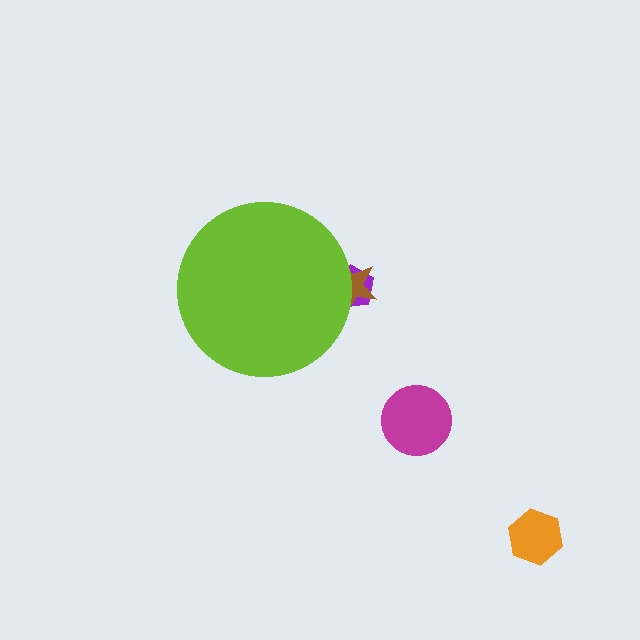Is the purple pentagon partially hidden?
Yes, the purple pentagon is partially hidden behind the lime circle.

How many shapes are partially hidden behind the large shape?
2 shapes are partially hidden.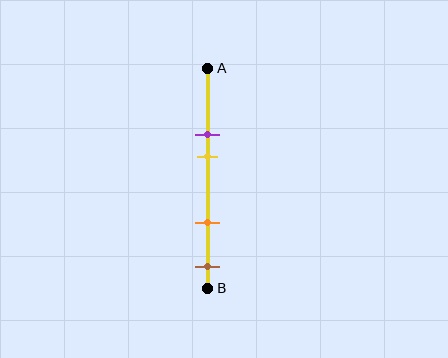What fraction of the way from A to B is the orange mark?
The orange mark is approximately 70% (0.7) of the way from A to B.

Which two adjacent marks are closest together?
The purple and yellow marks are the closest adjacent pair.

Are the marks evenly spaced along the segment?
No, the marks are not evenly spaced.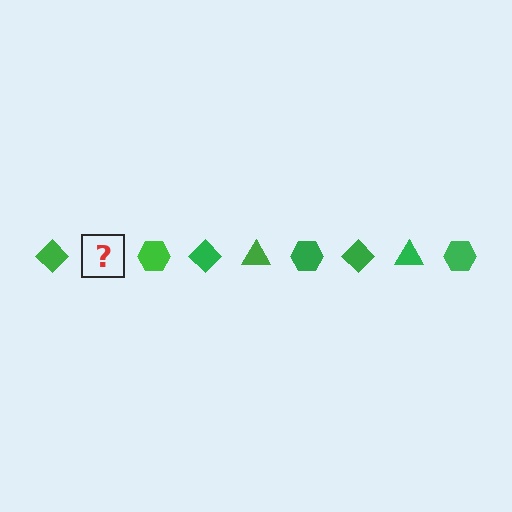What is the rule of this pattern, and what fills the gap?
The rule is that the pattern cycles through diamond, triangle, hexagon shapes in green. The gap should be filled with a green triangle.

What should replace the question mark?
The question mark should be replaced with a green triangle.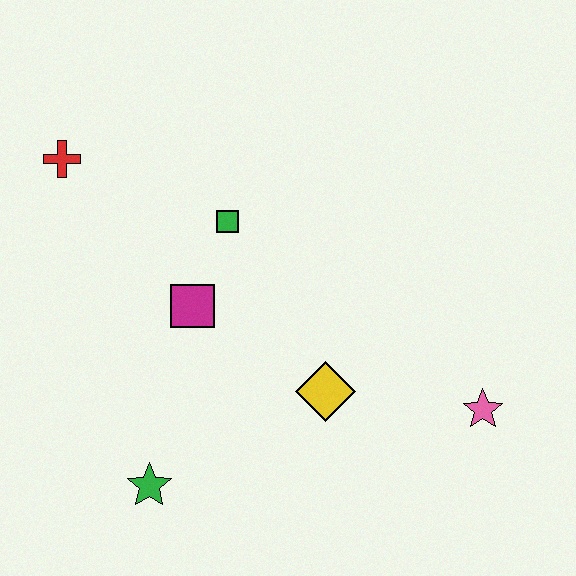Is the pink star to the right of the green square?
Yes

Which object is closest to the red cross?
The green square is closest to the red cross.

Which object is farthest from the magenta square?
The pink star is farthest from the magenta square.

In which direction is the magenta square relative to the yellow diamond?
The magenta square is to the left of the yellow diamond.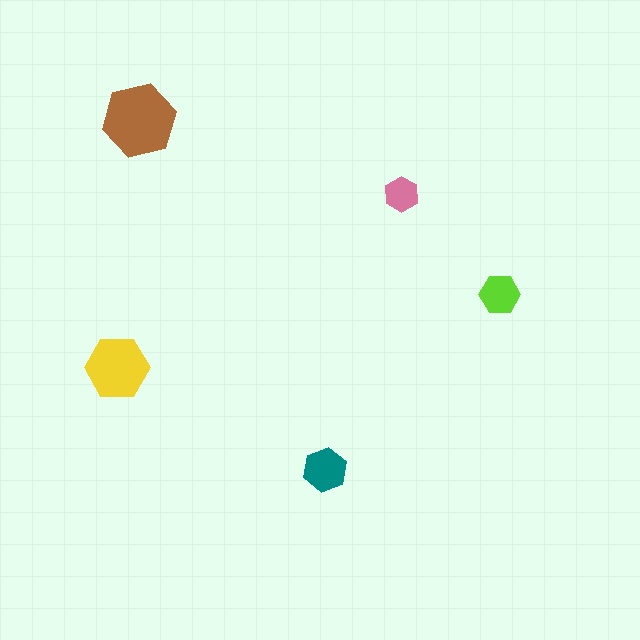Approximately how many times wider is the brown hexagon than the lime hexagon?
About 2 times wider.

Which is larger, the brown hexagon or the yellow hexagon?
The brown one.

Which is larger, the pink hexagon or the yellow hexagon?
The yellow one.